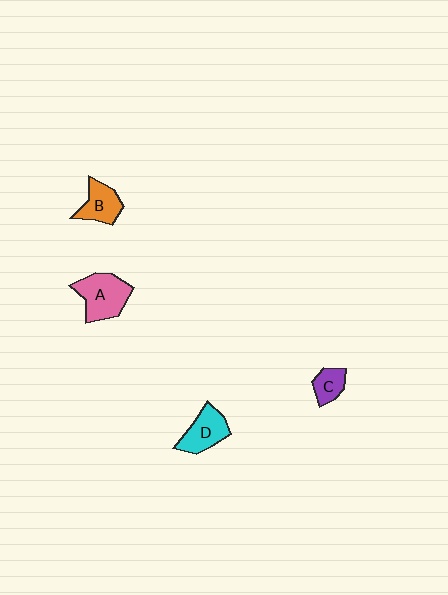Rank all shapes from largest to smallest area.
From largest to smallest: A (pink), D (cyan), B (orange), C (purple).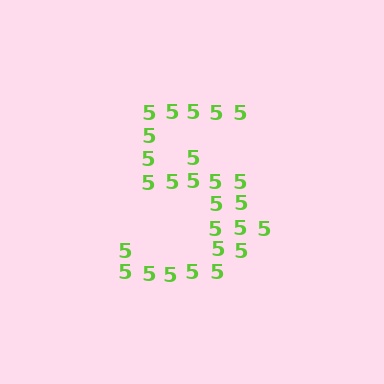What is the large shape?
The large shape is the digit 5.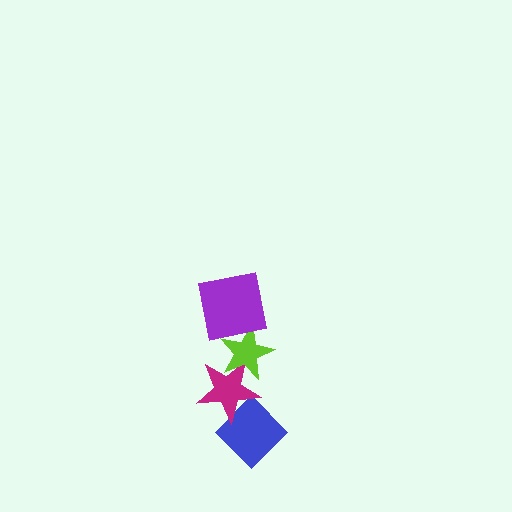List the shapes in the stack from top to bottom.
From top to bottom: the purple square, the lime star, the magenta star, the blue diamond.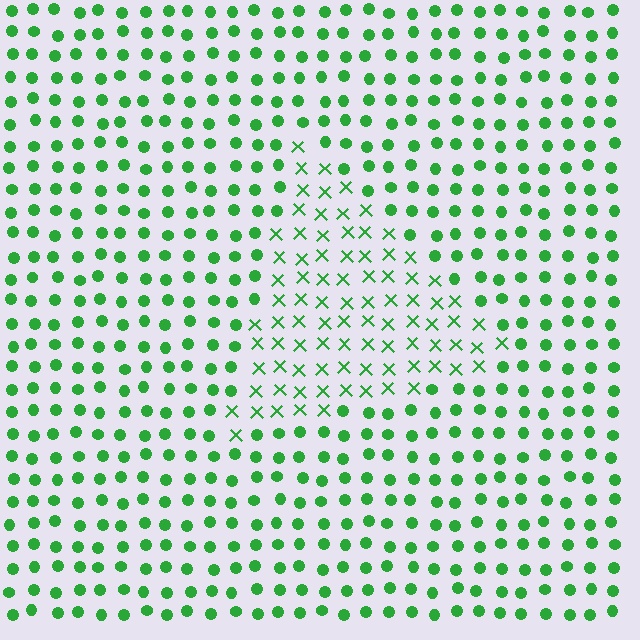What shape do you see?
I see a triangle.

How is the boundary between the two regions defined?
The boundary is defined by a change in element shape: X marks inside vs. circles outside. All elements share the same color and spacing.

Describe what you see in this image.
The image is filled with small green elements arranged in a uniform grid. A triangle-shaped region contains X marks, while the surrounding area contains circles. The boundary is defined purely by the change in element shape.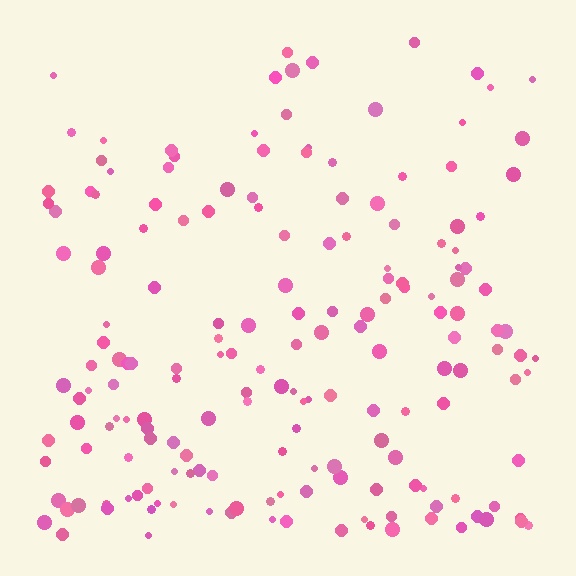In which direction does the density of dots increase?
From top to bottom, with the bottom side densest.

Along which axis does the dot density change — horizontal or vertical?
Vertical.